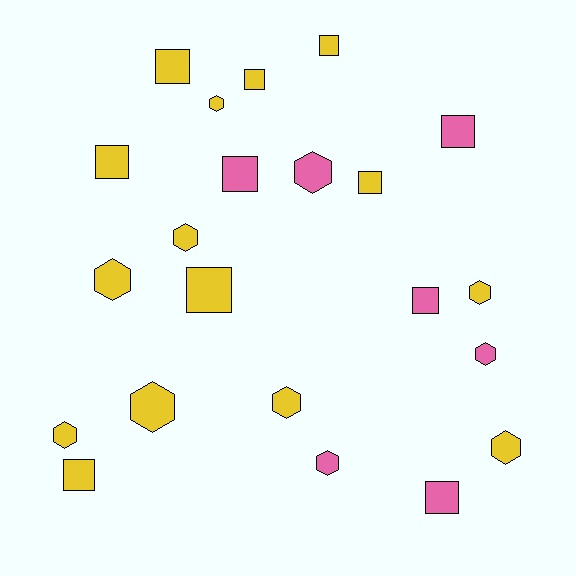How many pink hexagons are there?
There are 3 pink hexagons.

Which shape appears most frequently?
Hexagon, with 11 objects.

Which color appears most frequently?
Yellow, with 15 objects.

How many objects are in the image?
There are 22 objects.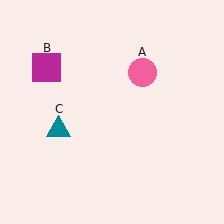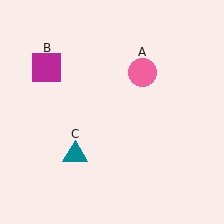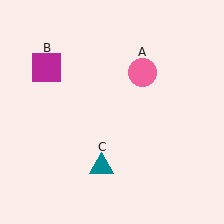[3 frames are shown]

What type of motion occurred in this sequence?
The teal triangle (object C) rotated counterclockwise around the center of the scene.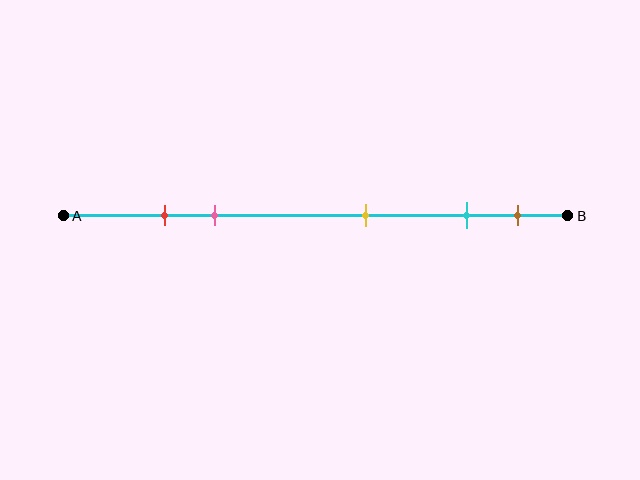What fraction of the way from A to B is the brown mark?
The brown mark is approximately 90% (0.9) of the way from A to B.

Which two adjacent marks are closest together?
The red and pink marks are the closest adjacent pair.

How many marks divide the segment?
There are 5 marks dividing the segment.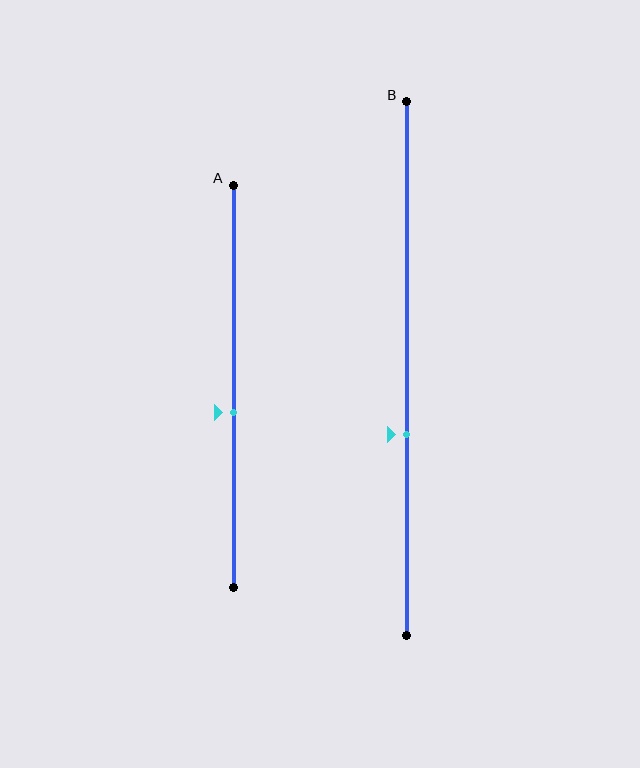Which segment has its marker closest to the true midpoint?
Segment A has its marker closest to the true midpoint.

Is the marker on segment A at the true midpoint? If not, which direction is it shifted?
No, the marker on segment A is shifted downward by about 6% of the segment length.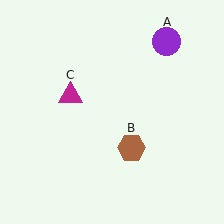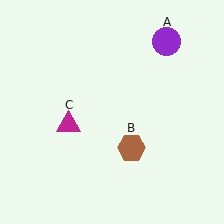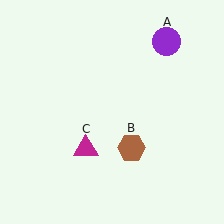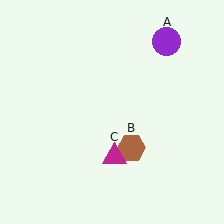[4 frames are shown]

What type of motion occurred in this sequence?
The magenta triangle (object C) rotated counterclockwise around the center of the scene.